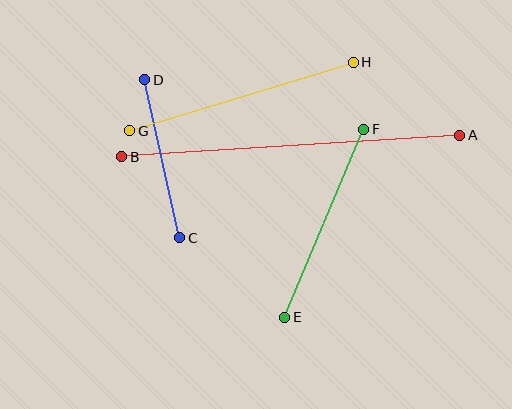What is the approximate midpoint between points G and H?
The midpoint is at approximately (241, 96) pixels.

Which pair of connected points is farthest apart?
Points A and B are farthest apart.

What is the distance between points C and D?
The distance is approximately 162 pixels.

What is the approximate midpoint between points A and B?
The midpoint is at approximately (291, 146) pixels.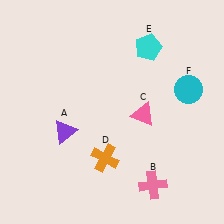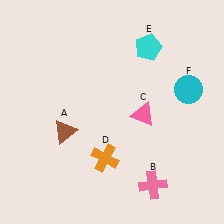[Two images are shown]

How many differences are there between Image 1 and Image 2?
There is 1 difference between the two images.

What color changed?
The triangle (A) changed from purple in Image 1 to brown in Image 2.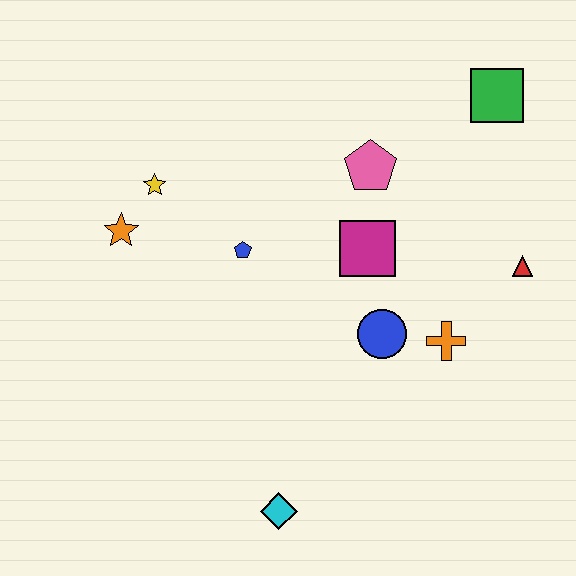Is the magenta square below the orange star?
Yes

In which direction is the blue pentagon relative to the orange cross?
The blue pentagon is to the left of the orange cross.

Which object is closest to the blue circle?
The orange cross is closest to the blue circle.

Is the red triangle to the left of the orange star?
No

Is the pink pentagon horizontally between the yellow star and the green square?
Yes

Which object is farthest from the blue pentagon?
The green square is farthest from the blue pentagon.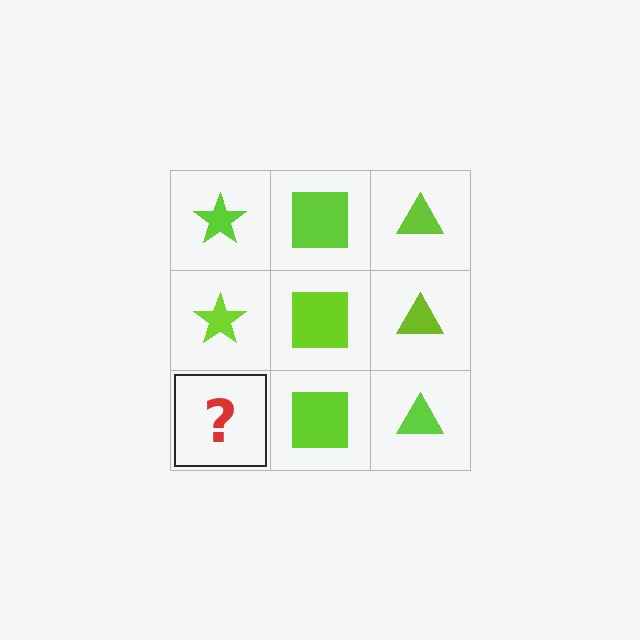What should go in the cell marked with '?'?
The missing cell should contain a lime star.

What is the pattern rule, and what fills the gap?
The rule is that each column has a consistent shape. The gap should be filled with a lime star.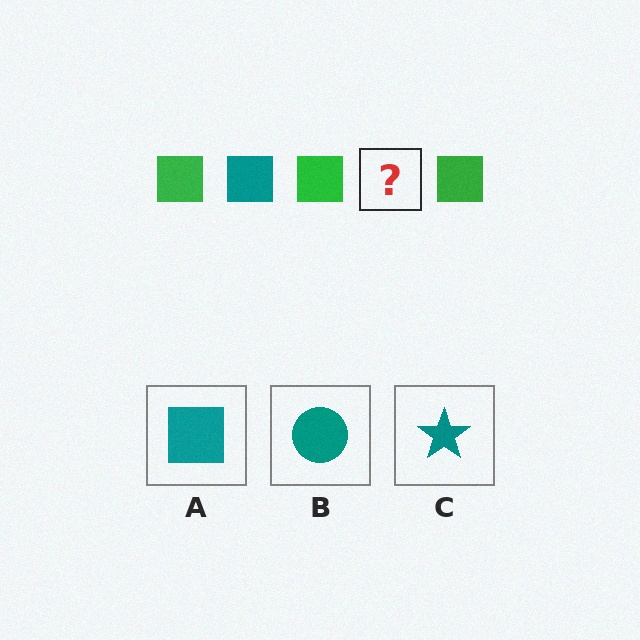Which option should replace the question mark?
Option A.